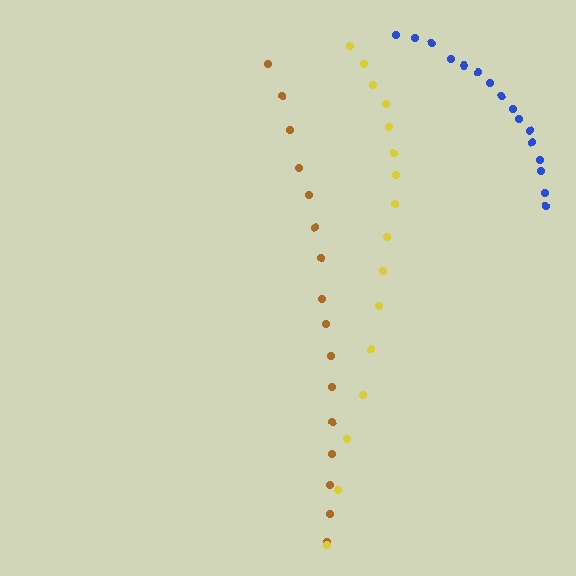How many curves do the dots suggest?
There are 3 distinct paths.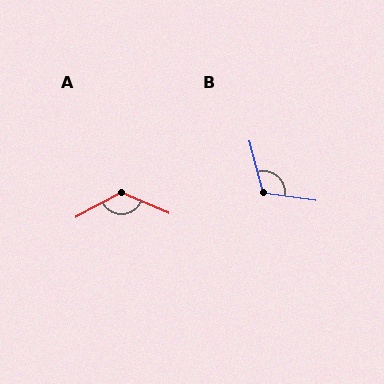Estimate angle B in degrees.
Approximately 113 degrees.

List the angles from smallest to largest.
B (113°), A (130°).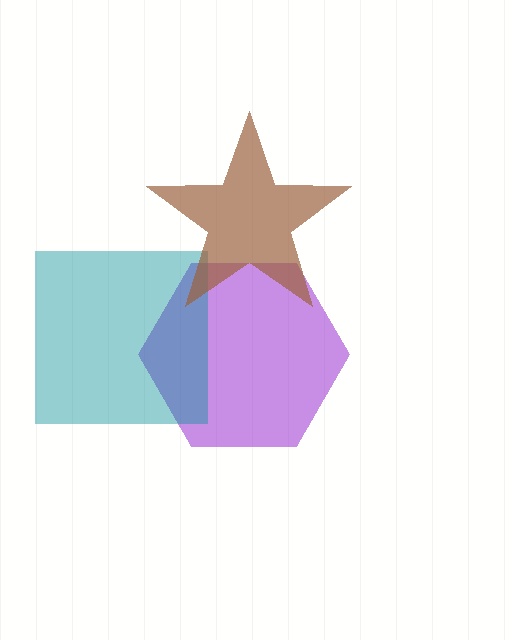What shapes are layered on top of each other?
The layered shapes are: a purple hexagon, a teal square, a brown star.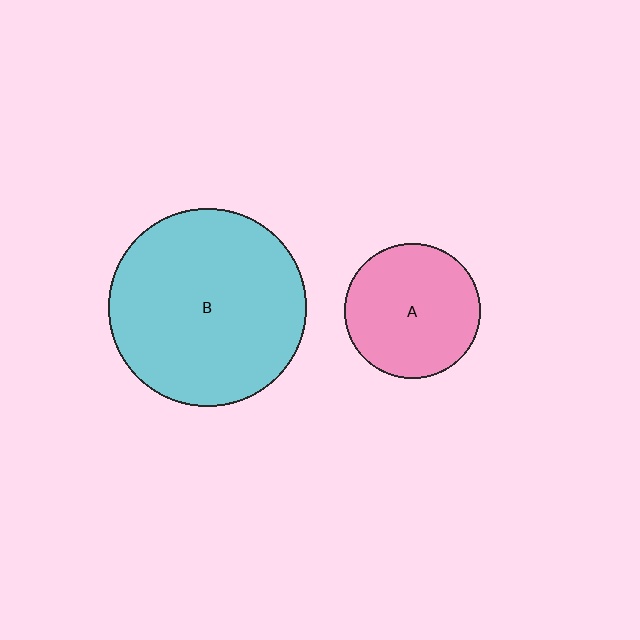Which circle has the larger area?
Circle B (cyan).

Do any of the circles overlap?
No, none of the circles overlap.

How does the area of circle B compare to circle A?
Approximately 2.1 times.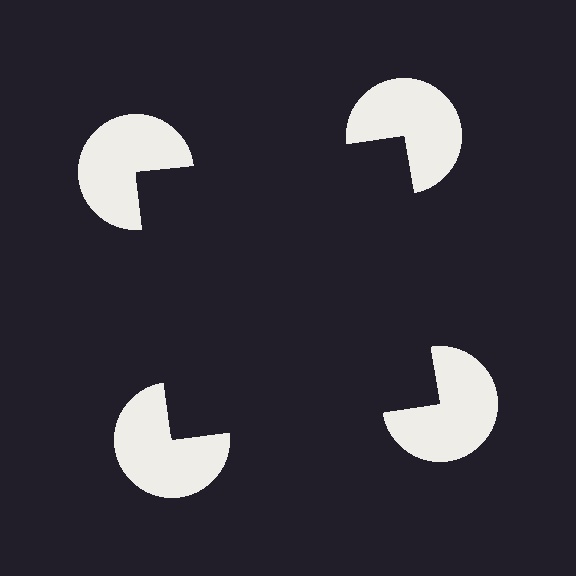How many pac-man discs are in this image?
There are 4 — one at each vertex of the illusory square.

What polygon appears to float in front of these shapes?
An illusory square — its edges are inferred from the aligned wedge cuts in the pac-man discs, not physically drawn.